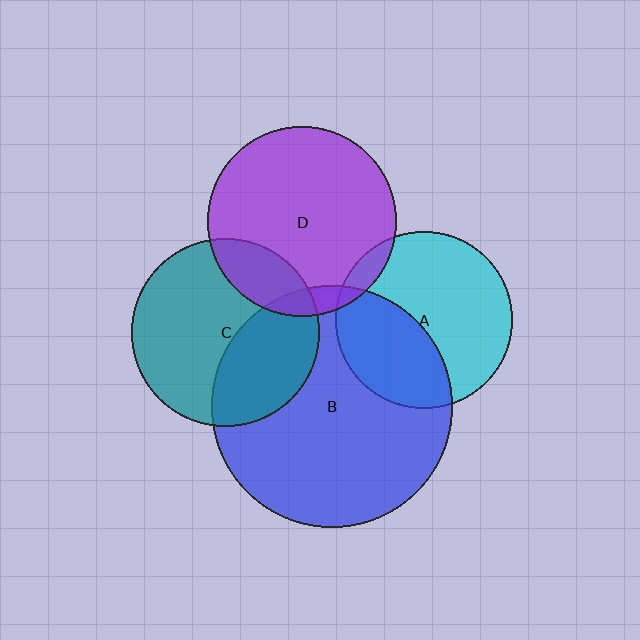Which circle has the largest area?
Circle B (blue).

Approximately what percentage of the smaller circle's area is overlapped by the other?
Approximately 5%.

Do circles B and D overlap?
Yes.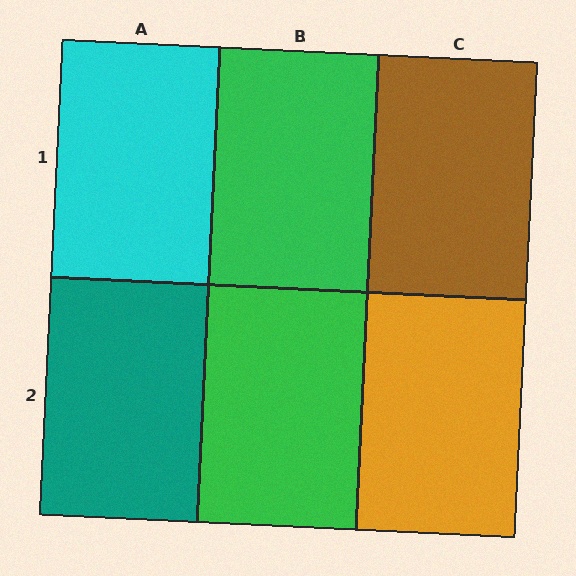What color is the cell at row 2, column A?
Teal.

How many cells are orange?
1 cell is orange.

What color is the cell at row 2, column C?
Orange.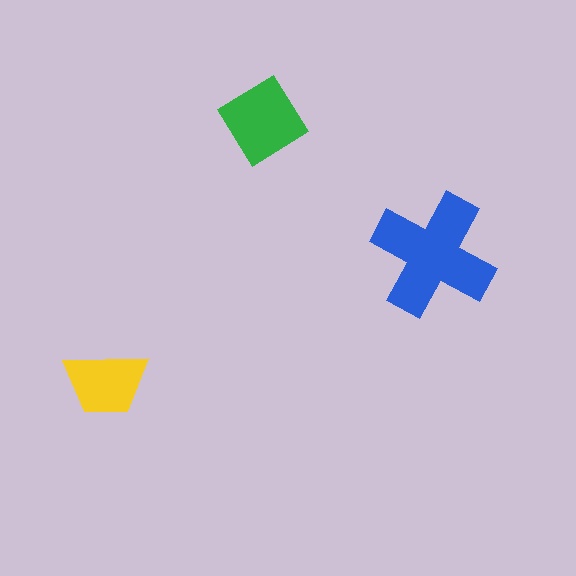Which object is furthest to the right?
The blue cross is rightmost.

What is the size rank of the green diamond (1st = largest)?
2nd.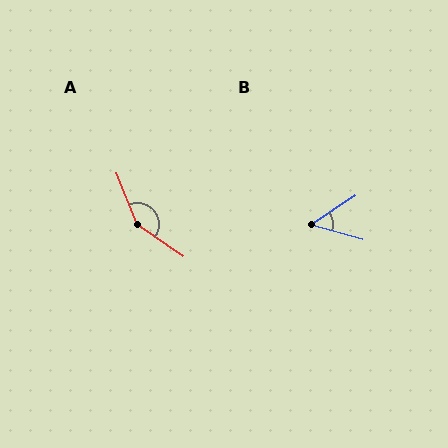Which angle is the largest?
A, at approximately 146 degrees.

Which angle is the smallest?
B, at approximately 49 degrees.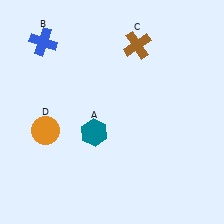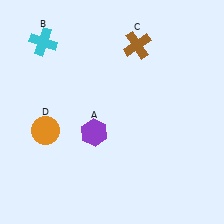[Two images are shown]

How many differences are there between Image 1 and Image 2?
There are 2 differences between the two images.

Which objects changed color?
A changed from teal to purple. B changed from blue to cyan.